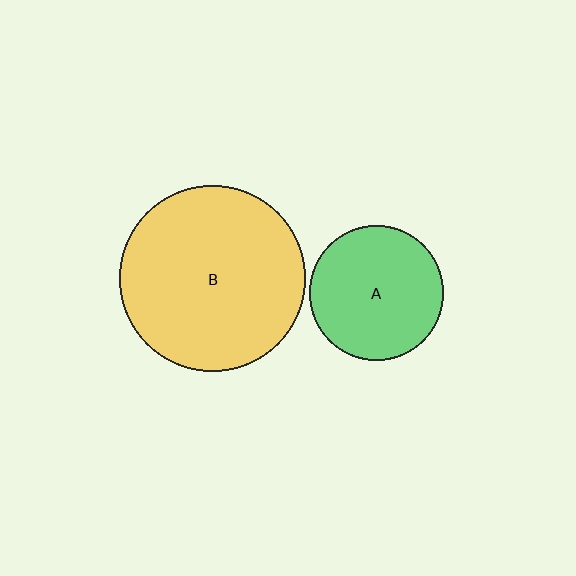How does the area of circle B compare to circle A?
Approximately 1.9 times.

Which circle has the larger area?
Circle B (yellow).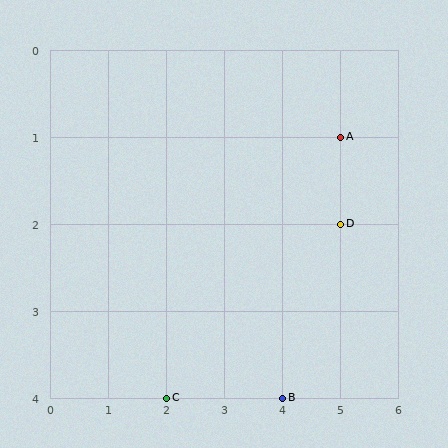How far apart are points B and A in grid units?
Points B and A are 1 column and 3 rows apart (about 3.2 grid units diagonally).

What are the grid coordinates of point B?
Point B is at grid coordinates (4, 4).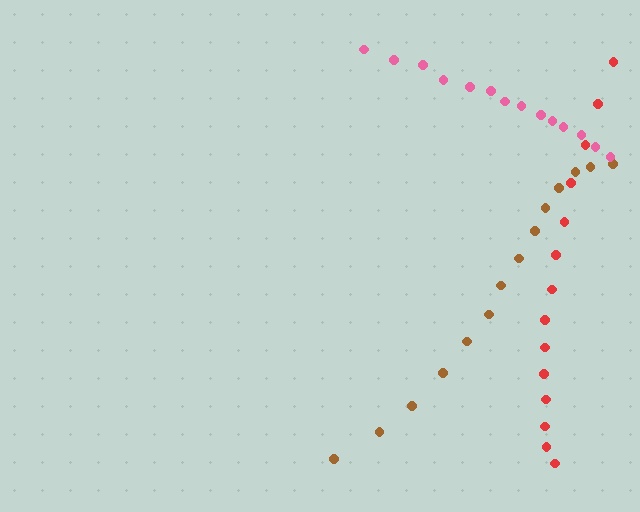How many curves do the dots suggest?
There are 3 distinct paths.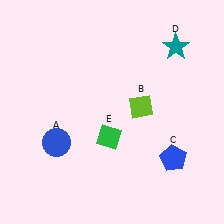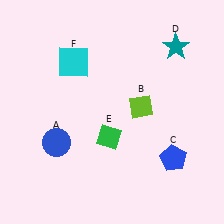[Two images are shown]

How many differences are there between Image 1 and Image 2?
There is 1 difference between the two images.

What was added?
A cyan square (F) was added in Image 2.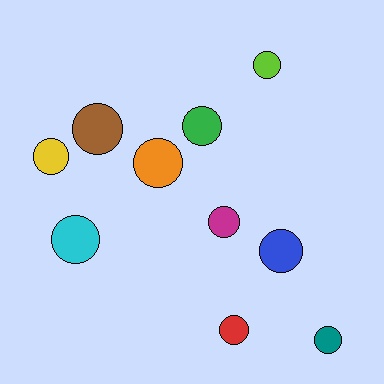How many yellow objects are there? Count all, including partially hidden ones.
There is 1 yellow object.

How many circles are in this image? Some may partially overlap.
There are 10 circles.